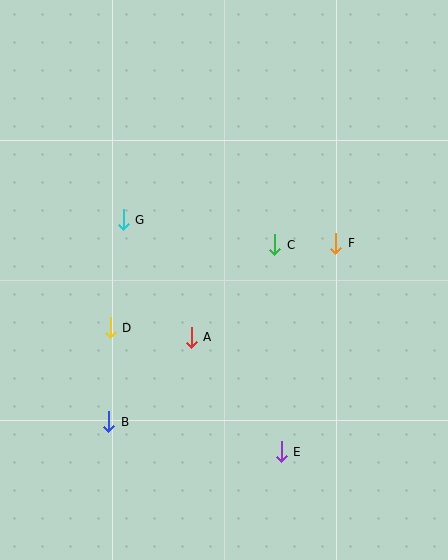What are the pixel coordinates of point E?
Point E is at (281, 452).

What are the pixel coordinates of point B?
Point B is at (109, 422).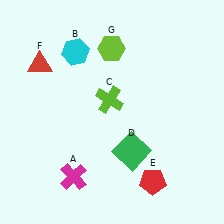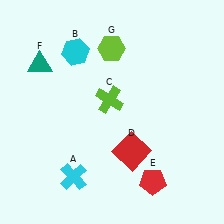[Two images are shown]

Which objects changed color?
A changed from magenta to cyan. D changed from green to red. F changed from red to teal.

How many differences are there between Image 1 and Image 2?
There are 3 differences between the two images.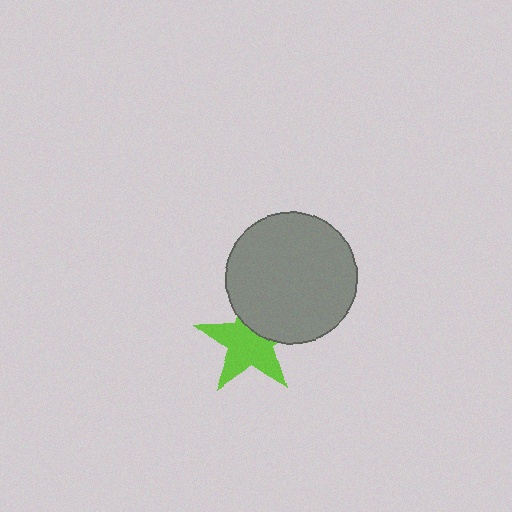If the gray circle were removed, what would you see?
You would see the complete lime star.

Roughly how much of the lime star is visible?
Most of it is visible (roughly 67%).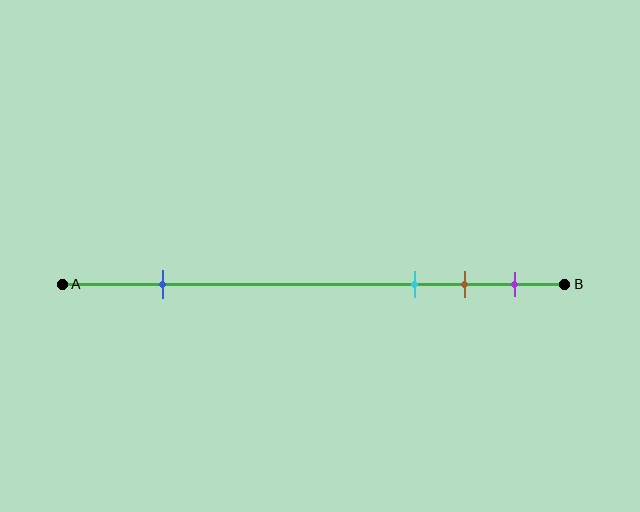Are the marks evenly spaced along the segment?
No, the marks are not evenly spaced.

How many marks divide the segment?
There are 4 marks dividing the segment.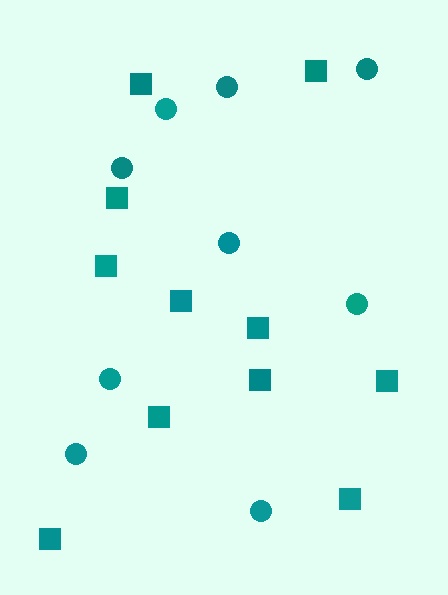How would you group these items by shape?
There are 2 groups: one group of squares (11) and one group of circles (9).